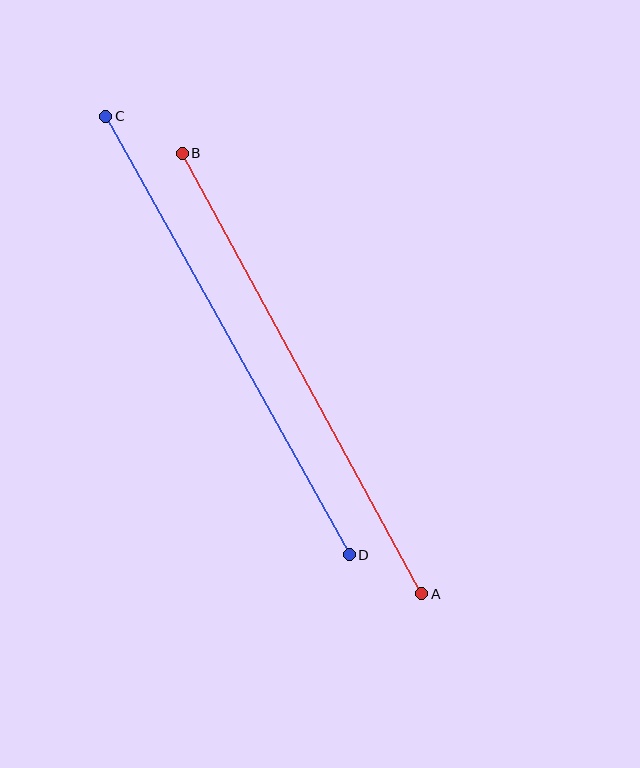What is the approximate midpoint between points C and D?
The midpoint is at approximately (227, 335) pixels.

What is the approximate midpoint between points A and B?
The midpoint is at approximately (302, 373) pixels.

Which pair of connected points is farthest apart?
Points A and B are farthest apart.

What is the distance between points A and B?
The distance is approximately 502 pixels.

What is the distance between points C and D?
The distance is approximately 501 pixels.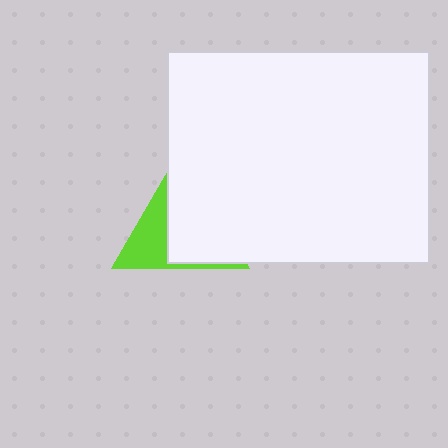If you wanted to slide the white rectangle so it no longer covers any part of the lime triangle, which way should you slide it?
Slide it right — that is the most direct way to separate the two shapes.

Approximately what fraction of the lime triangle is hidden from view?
Roughly 61% of the lime triangle is hidden behind the white rectangle.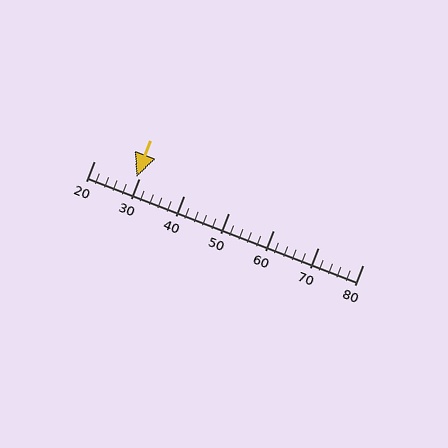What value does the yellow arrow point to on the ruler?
The yellow arrow points to approximately 29.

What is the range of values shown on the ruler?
The ruler shows values from 20 to 80.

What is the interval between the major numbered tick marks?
The major tick marks are spaced 10 units apart.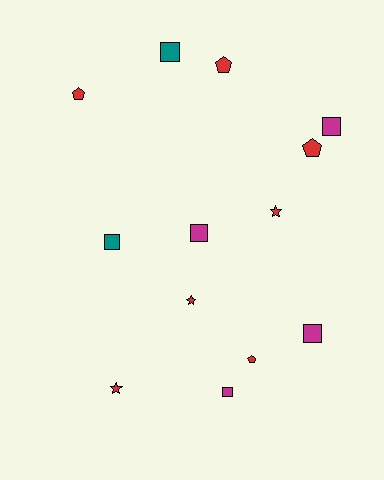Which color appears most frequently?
Red, with 7 objects.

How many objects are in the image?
There are 13 objects.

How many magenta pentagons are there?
There are no magenta pentagons.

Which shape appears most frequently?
Square, with 6 objects.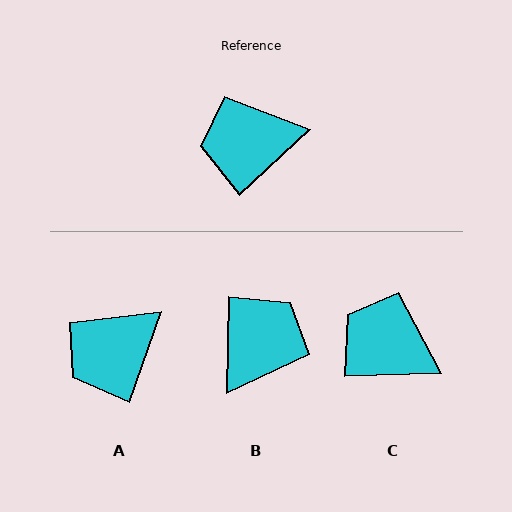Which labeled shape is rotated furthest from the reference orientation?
B, about 134 degrees away.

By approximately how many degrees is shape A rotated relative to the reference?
Approximately 28 degrees counter-clockwise.